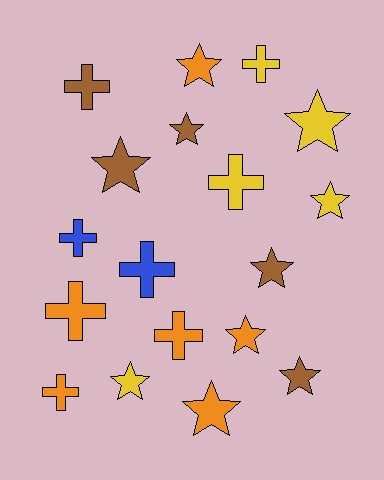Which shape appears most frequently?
Star, with 10 objects.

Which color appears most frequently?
Orange, with 6 objects.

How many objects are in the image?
There are 18 objects.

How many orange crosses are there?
There are 3 orange crosses.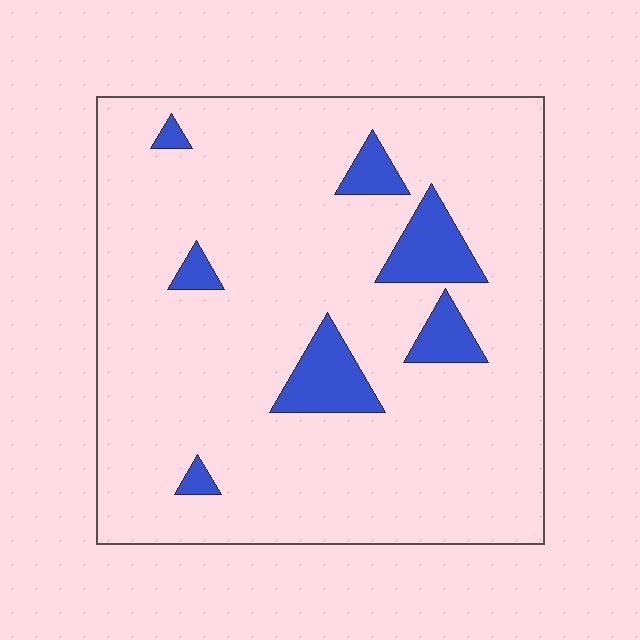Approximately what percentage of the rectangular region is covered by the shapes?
Approximately 10%.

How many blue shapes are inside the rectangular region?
7.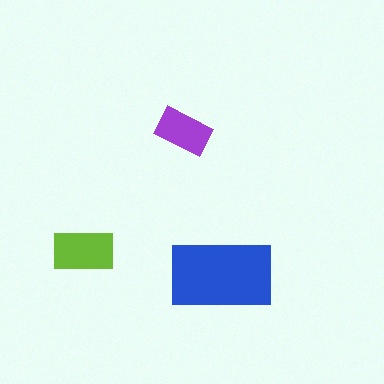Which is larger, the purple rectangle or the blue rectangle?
The blue one.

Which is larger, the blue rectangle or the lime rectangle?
The blue one.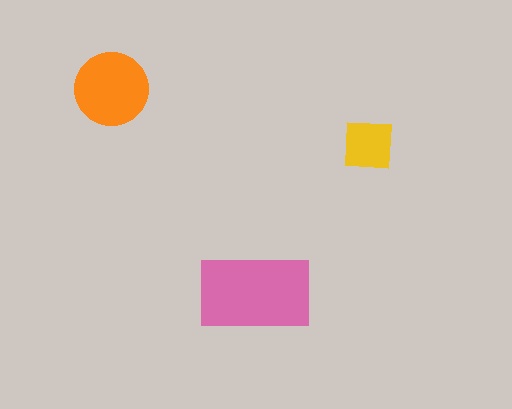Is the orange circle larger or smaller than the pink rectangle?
Smaller.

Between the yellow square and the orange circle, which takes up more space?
The orange circle.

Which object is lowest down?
The pink rectangle is bottommost.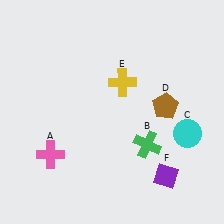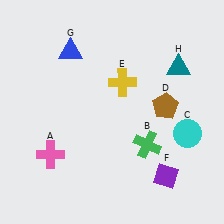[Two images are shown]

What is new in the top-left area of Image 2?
A blue triangle (G) was added in the top-left area of Image 2.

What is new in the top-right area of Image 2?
A teal triangle (H) was added in the top-right area of Image 2.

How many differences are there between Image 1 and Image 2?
There are 2 differences between the two images.